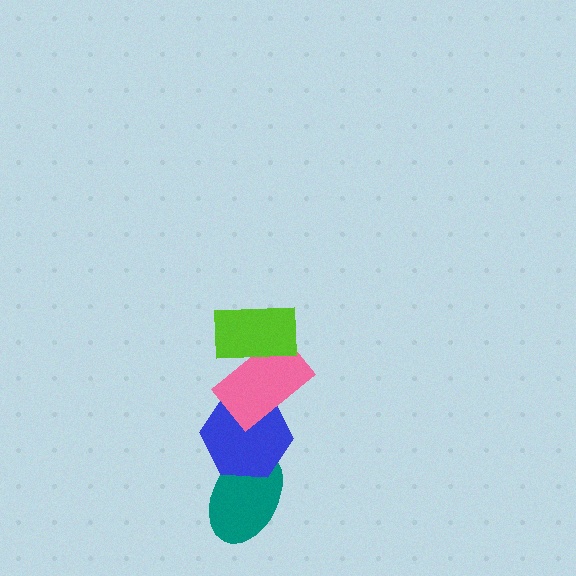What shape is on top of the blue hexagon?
The pink rectangle is on top of the blue hexagon.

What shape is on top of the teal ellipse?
The blue hexagon is on top of the teal ellipse.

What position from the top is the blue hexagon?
The blue hexagon is 3rd from the top.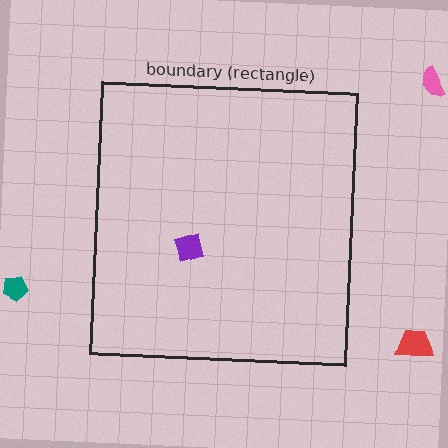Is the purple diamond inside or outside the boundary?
Inside.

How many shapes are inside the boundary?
1 inside, 3 outside.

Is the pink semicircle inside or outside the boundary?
Outside.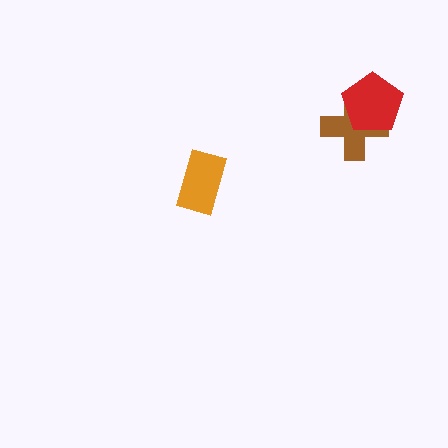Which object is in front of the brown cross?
The red pentagon is in front of the brown cross.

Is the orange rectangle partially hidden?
No, no other shape covers it.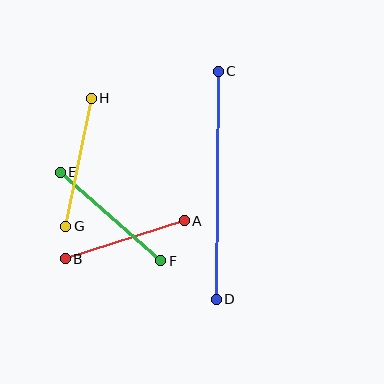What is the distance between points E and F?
The distance is approximately 134 pixels.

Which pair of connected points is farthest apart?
Points C and D are farthest apart.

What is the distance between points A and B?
The distance is approximately 125 pixels.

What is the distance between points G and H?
The distance is approximately 131 pixels.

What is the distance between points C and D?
The distance is approximately 228 pixels.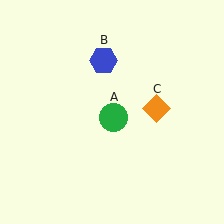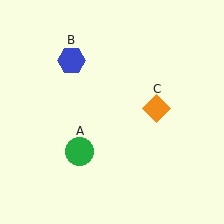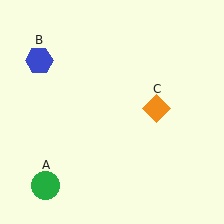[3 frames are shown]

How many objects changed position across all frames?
2 objects changed position: green circle (object A), blue hexagon (object B).